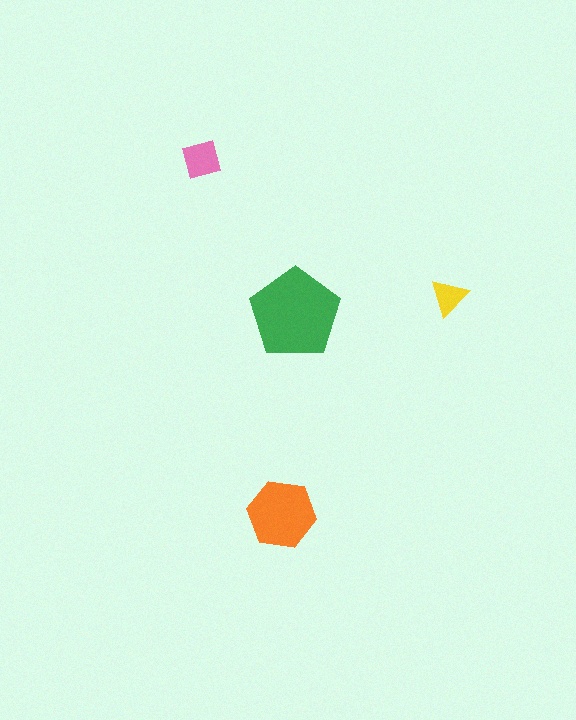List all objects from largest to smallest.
The green pentagon, the orange hexagon, the pink diamond, the yellow triangle.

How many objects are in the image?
There are 4 objects in the image.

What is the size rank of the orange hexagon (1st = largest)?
2nd.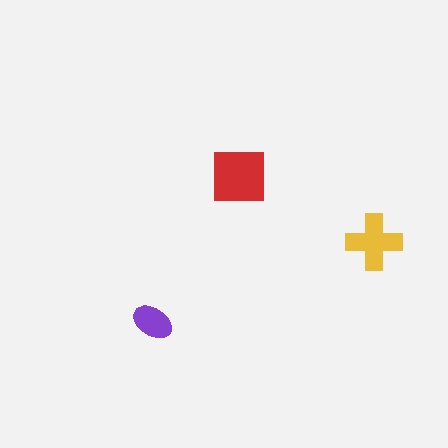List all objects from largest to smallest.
The red square, the yellow cross, the purple ellipse.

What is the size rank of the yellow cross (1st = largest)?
2nd.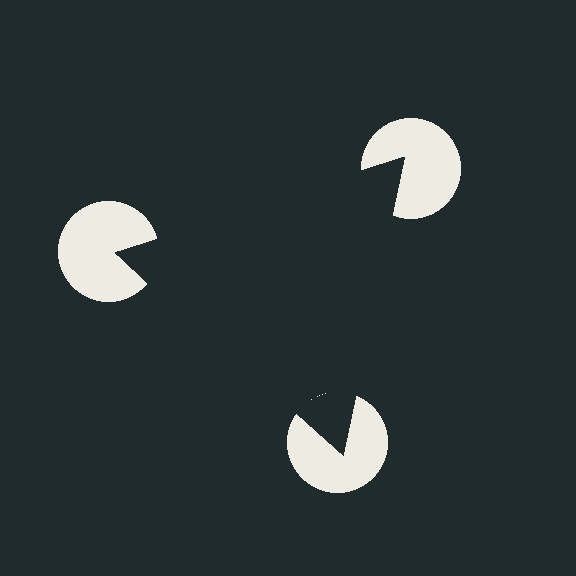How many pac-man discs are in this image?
There are 3 — one at each vertex of the illusory triangle.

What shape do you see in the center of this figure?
An illusory triangle — its edges are inferred from the aligned wedge cuts in the pac-man discs, not physically drawn.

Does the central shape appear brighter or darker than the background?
It typically appears slightly darker than the background, even though no actual brightness change is drawn.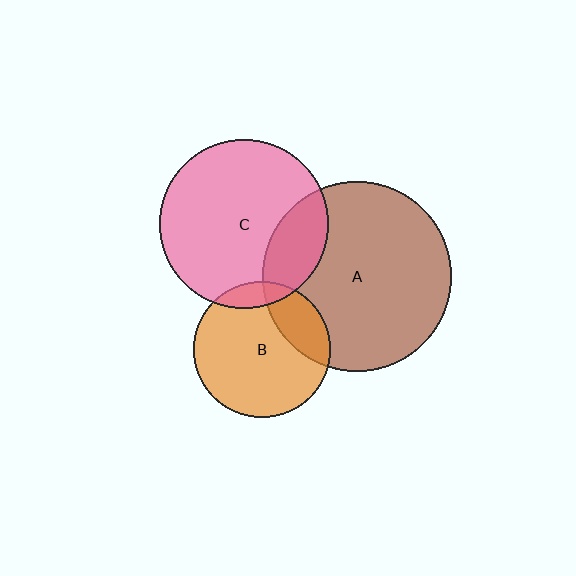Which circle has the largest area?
Circle A (brown).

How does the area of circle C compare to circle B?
Approximately 1.5 times.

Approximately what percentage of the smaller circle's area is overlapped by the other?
Approximately 20%.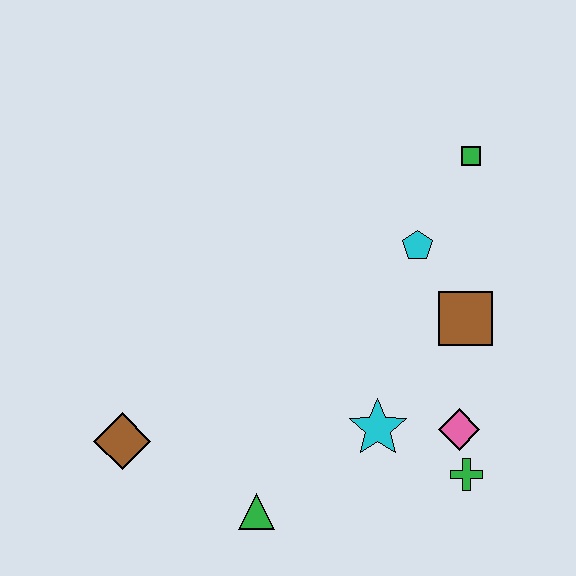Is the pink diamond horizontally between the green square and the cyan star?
Yes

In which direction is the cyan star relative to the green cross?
The cyan star is to the left of the green cross.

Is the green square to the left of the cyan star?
No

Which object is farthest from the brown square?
The brown diamond is farthest from the brown square.